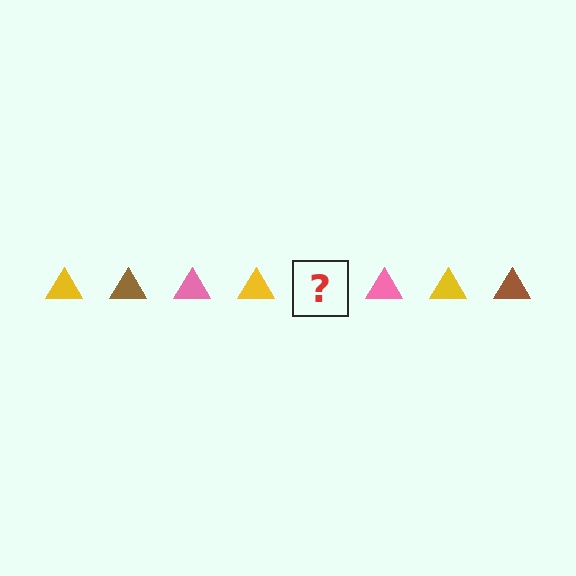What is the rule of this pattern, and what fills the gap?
The rule is that the pattern cycles through yellow, brown, pink triangles. The gap should be filled with a brown triangle.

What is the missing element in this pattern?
The missing element is a brown triangle.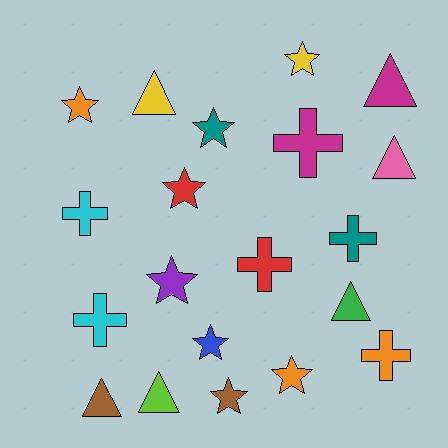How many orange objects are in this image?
There are 3 orange objects.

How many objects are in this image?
There are 20 objects.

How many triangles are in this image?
There are 6 triangles.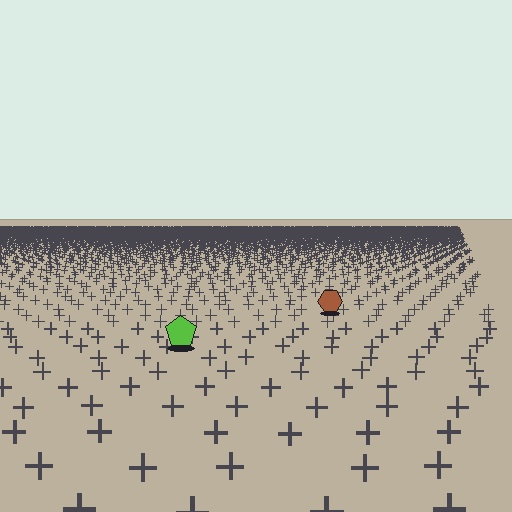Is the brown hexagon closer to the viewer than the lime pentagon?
No. The lime pentagon is closer — you can tell from the texture gradient: the ground texture is coarser near it.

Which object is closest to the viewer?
The lime pentagon is closest. The texture marks near it are larger and more spread out.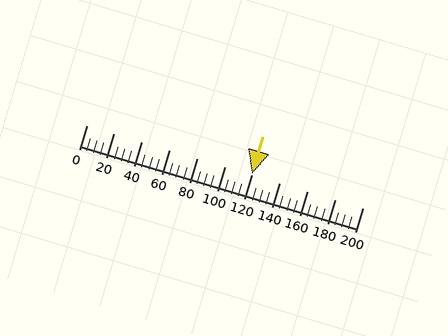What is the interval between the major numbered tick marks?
The major tick marks are spaced 20 units apart.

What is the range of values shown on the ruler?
The ruler shows values from 0 to 200.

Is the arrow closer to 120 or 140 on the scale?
The arrow is closer to 120.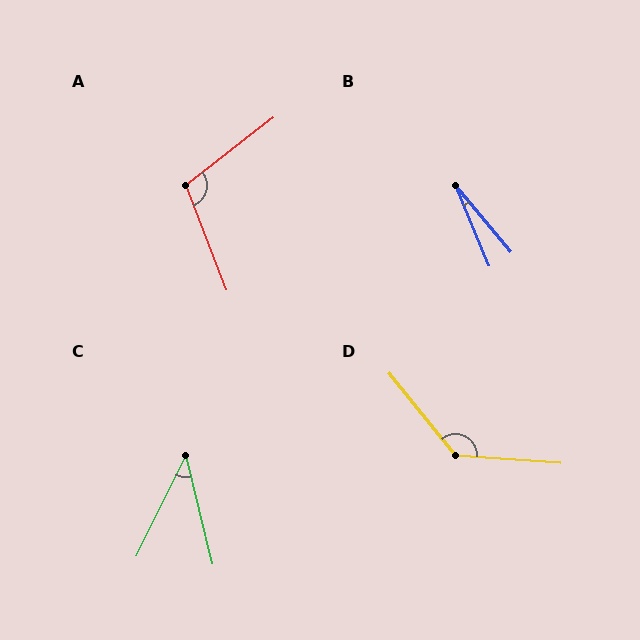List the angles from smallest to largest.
B (17°), C (40°), A (107°), D (133°).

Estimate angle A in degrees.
Approximately 107 degrees.